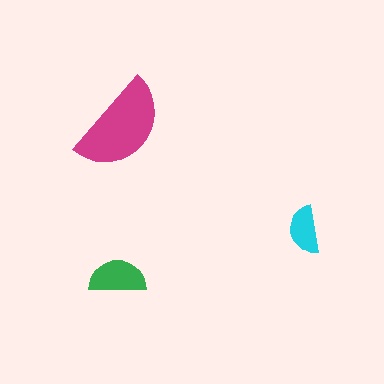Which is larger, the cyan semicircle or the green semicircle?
The green one.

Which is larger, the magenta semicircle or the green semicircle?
The magenta one.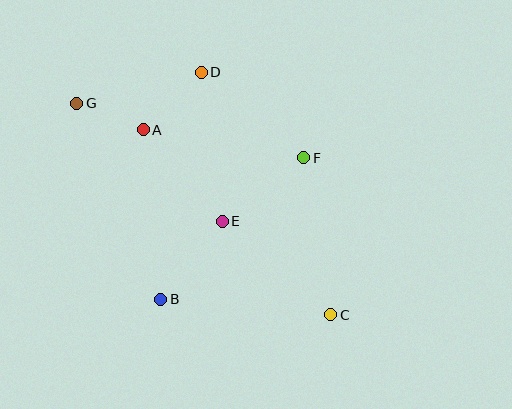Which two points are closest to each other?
Points A and G are closest to each other.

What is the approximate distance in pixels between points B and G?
The distance between B and G is approximately 214 pixels.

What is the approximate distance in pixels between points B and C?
The distance between B and C is approximately 171 pixels.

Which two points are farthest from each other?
Points C and G are farthest from each other.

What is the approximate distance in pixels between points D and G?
The distance between D and G is approximately 128 pixels.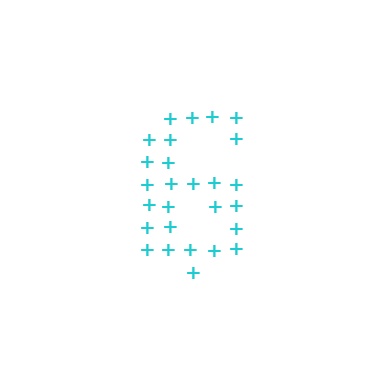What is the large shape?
The large shape is the digit 6.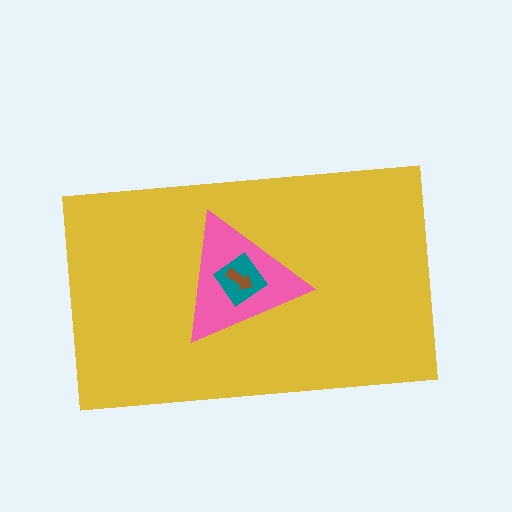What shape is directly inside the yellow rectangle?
The pink triangle.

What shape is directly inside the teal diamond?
The brown arrow.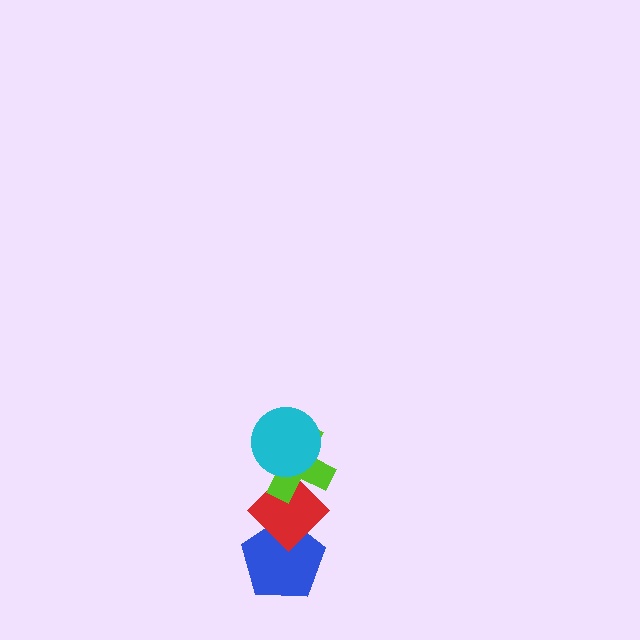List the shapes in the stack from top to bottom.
From top to bottom: the cyan circle, the lime cross, the red diamond, the blue pentagon.